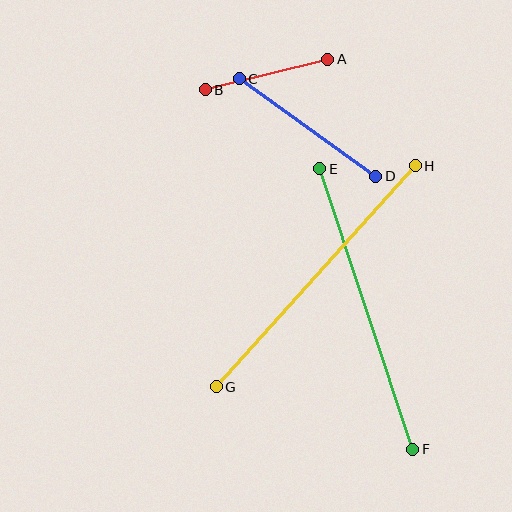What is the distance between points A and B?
The distance is approximately 126 pixels.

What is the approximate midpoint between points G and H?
The midpoint is at approximately (316, 276) pixels.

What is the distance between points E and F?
The distance is approximately 295 pixels.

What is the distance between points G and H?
The distance is approximately 297 pixels.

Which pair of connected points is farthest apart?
Points G and H are farthest apart.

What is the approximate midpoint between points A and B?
The midpoint is at approximately (267, 75) pixels.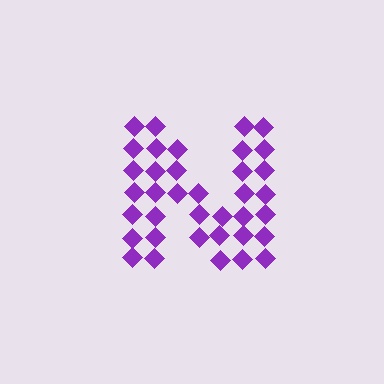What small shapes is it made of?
It is made of small diamonds.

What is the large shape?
The large shape is the letter N.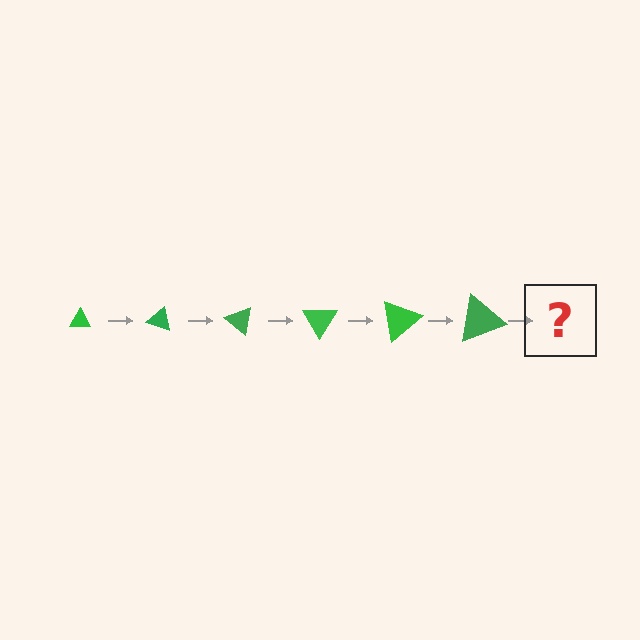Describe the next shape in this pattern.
It should be a triangle, larger than the previous one and rotated 120 degrees from the start.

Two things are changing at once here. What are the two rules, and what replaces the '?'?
The two rules are that the triangle grows larger each step and it rotates 20 degrees each step. The '?' should be a triangle, larger than the previous one and rotated 120 degrees from the start.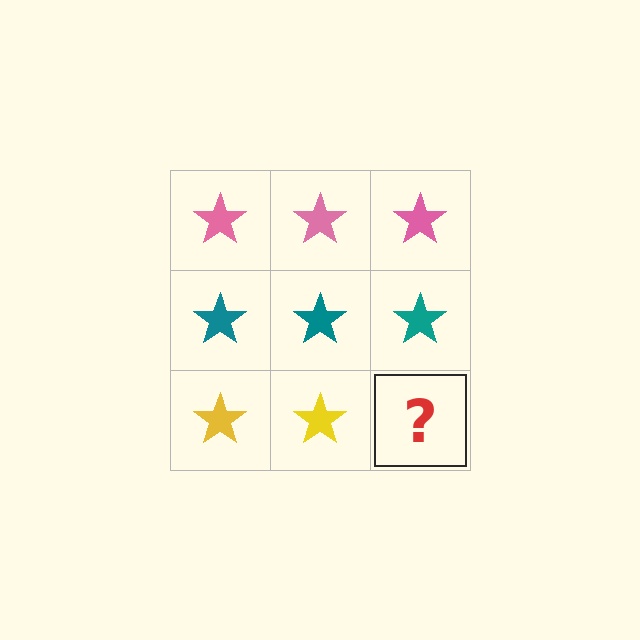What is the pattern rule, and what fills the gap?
The rule is that each row has a consistent color. The gap should be filled with a yellow star.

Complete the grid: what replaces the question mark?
The question mark should be replaced with a yellow star.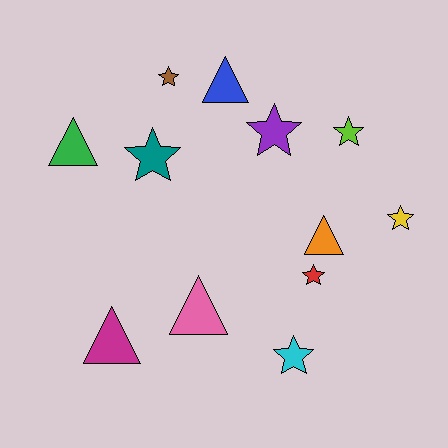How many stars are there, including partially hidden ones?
There are 7 stars.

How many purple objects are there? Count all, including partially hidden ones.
There is 1 purple object.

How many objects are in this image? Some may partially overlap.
There are 12 objects.